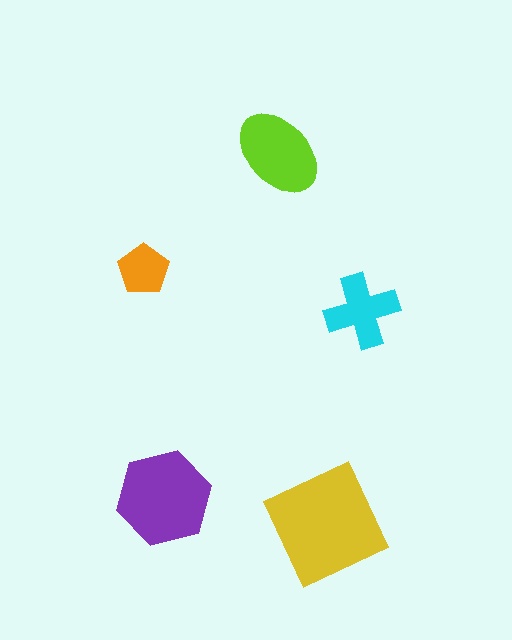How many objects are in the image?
There are 5 objects in the image.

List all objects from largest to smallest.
The yellow square, the purple hexagon, the lime ellipse, the cyan cross, the orange pentagon.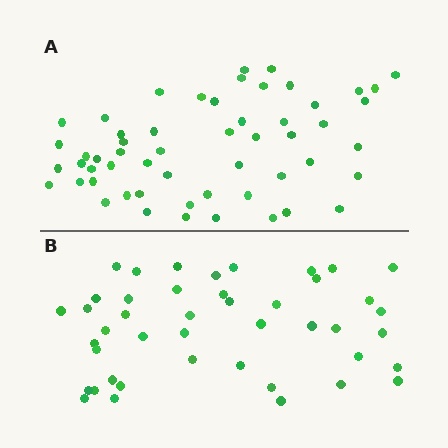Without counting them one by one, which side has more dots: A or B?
Region A (the top region) has more dots.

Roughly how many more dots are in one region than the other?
Region A has roughly 12 or so more dots than region B.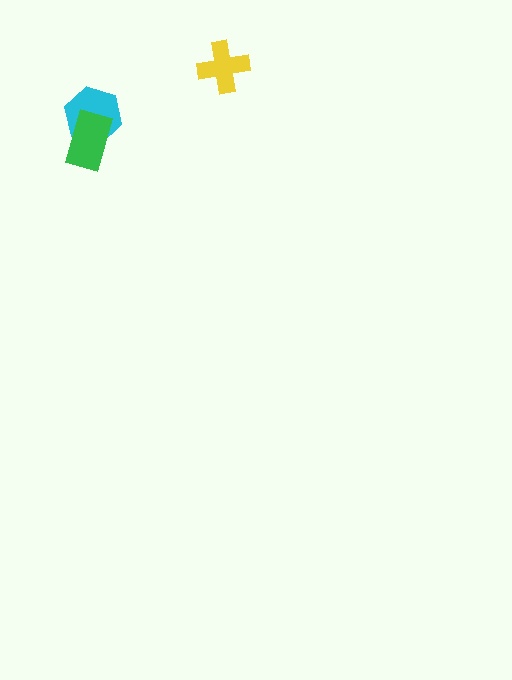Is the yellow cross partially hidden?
No, no other shape covers it.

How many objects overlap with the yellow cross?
0 objects overlap with the yellow cross.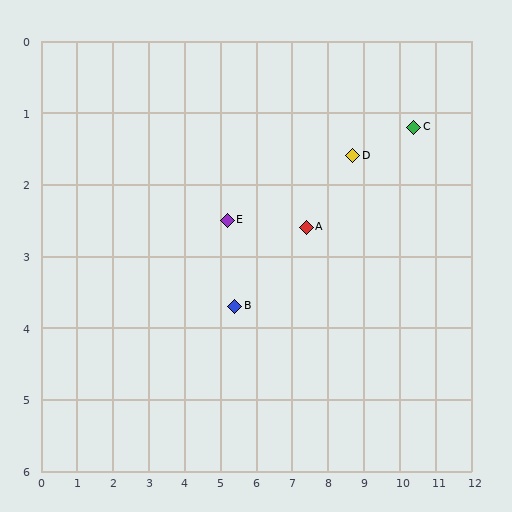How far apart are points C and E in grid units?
Points C and E are about 5.4 grid units apart.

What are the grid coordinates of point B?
Point B is at approximately (5.4, 3.7).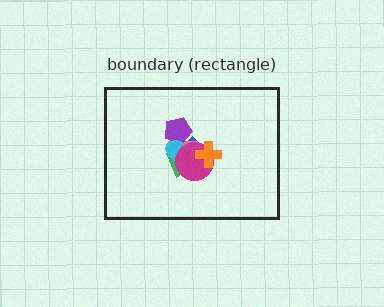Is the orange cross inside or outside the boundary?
Inside.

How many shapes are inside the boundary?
7 inside, 0 outside.